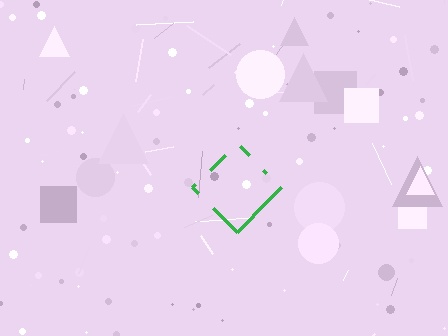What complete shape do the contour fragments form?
The contour fragments form a diamond.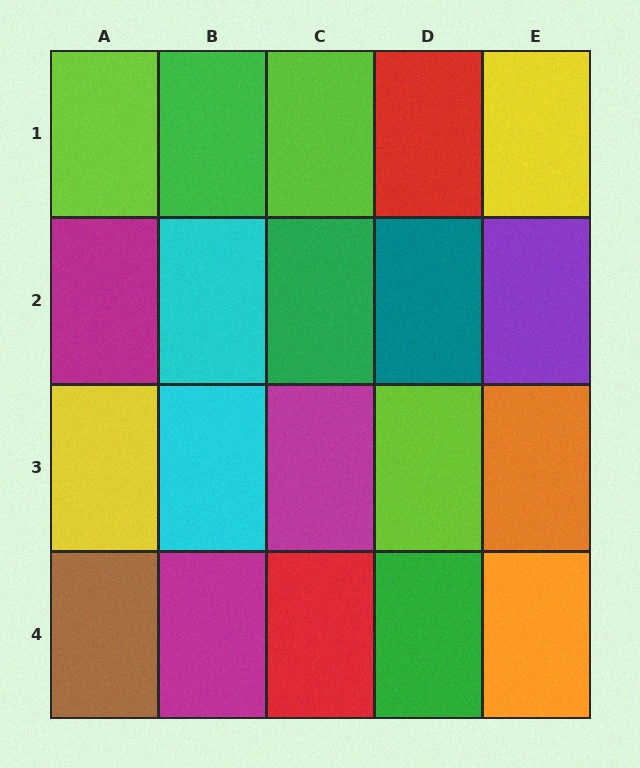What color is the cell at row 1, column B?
Green.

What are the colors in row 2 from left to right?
Magenta, cyan, green, teal, purple.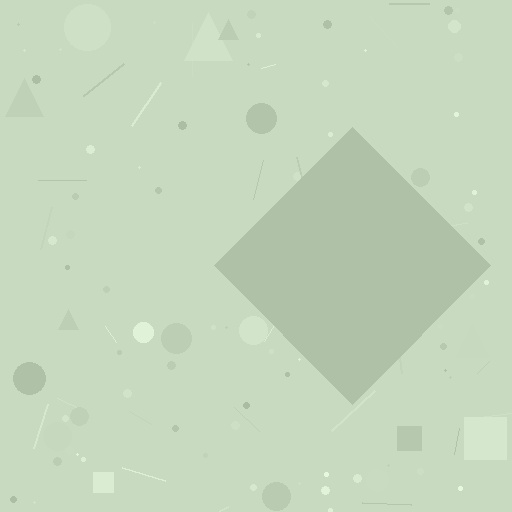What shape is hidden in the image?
A diamond is hidden in the image.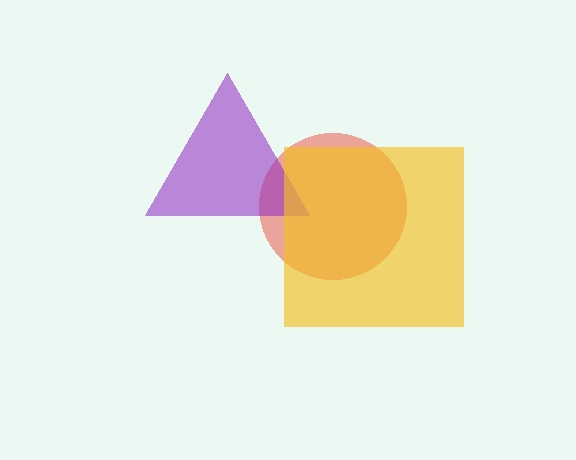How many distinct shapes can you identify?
There are 3 distinct shapes: a red circle, a purple triangle, a yellow square.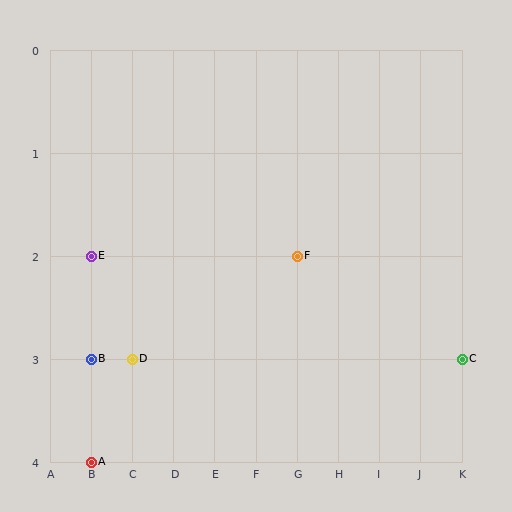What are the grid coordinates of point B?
Point B is at grid coordinates (B, 3).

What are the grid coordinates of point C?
Point C is at grid coordinates (K, 3).